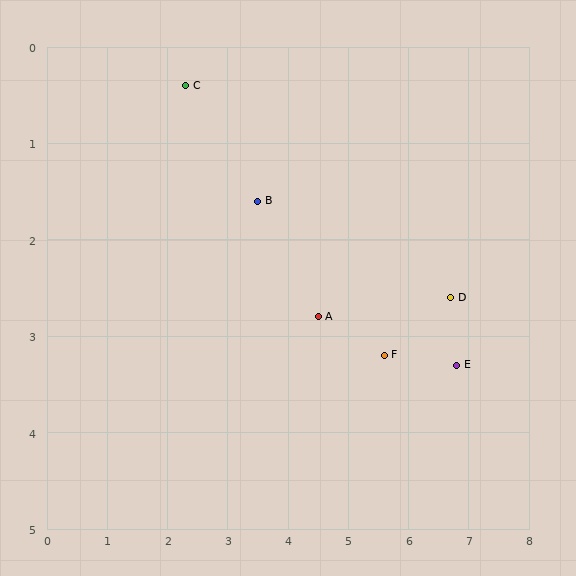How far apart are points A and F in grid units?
Points A and F are about 1.2 grid units apart.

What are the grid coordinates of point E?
Point E is at approximately (6.8, 3.3).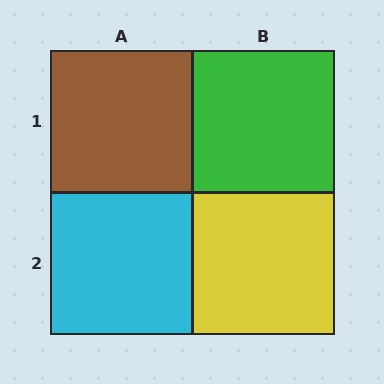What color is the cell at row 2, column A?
Cyan.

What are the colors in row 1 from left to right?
Brown, green.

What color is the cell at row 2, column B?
Yellow.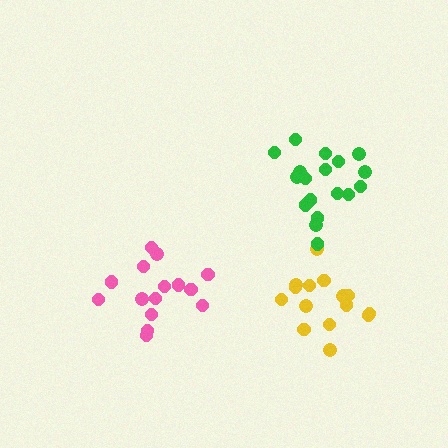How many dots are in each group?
Group 1: 15 dots, Group 2: 16 dots, Group 3: 18 dots (49 total).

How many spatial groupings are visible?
There are 3 spatial groupings.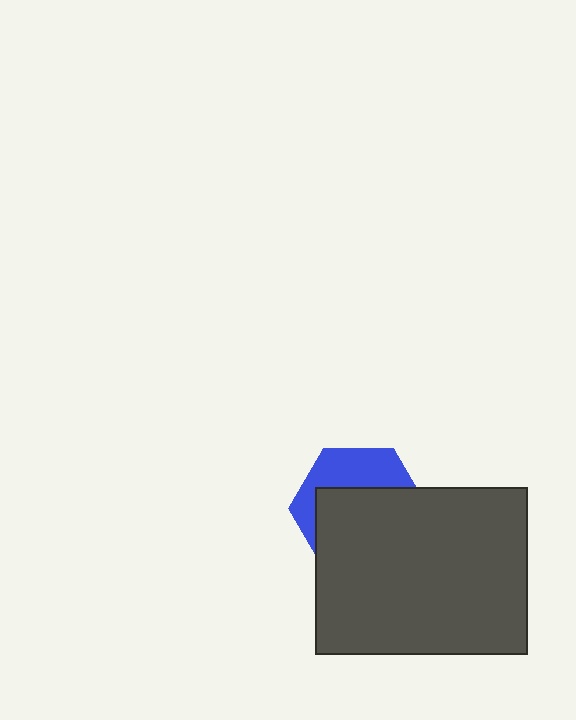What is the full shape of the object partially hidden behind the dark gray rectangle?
The partially hidden object is a blue hexagon.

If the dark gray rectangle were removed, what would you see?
You would see the complete blue hexagon.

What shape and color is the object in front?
The object in front is a dark gray rectangle.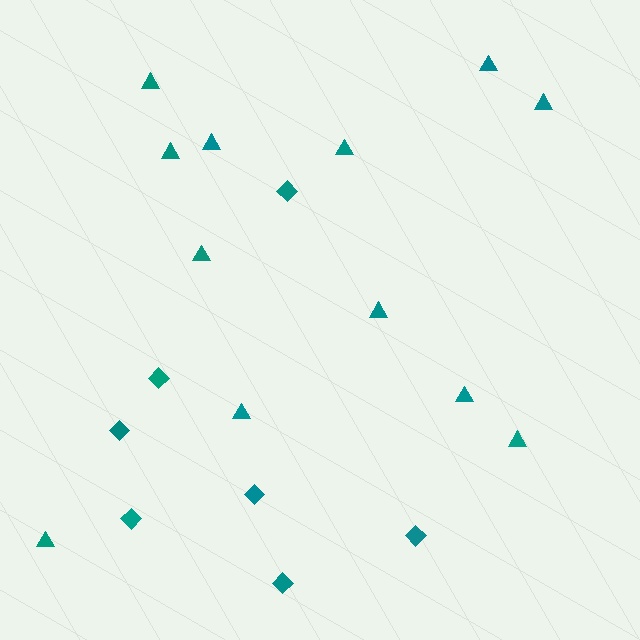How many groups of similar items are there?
There are 2 groups: one group of triangles (12) and one group of diamonds (7).